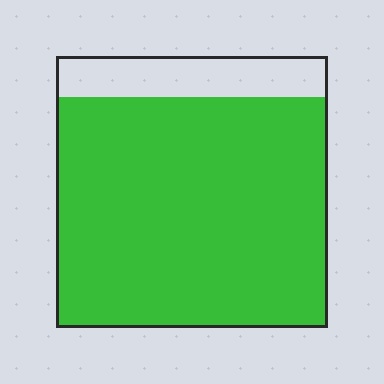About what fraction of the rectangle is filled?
About five sixths (5/6).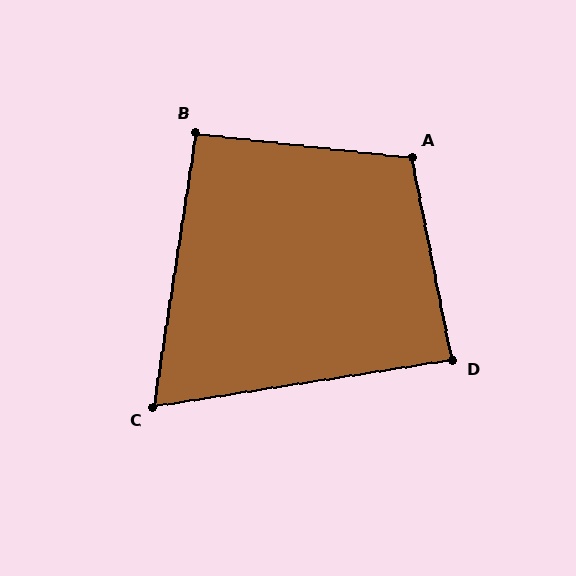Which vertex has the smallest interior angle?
C, at approximately 72 degrees.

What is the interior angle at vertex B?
Approximately 93 degrees (approximately right).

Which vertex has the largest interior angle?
A, at approximately 108 degrees.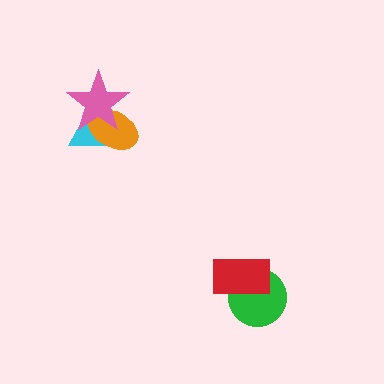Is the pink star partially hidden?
No, no other shape covers it.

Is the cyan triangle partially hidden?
Yes, it is partially covered by another shape.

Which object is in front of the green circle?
The red rectangle is in front of the green circle.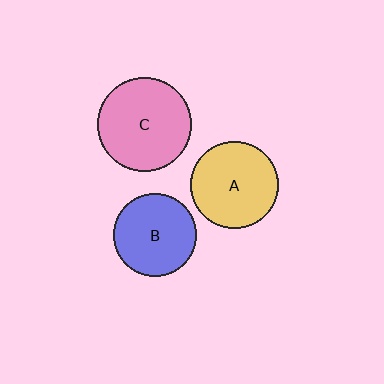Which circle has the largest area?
Circle C (pink).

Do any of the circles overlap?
No, none of the circles overlap.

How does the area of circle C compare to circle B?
Approximately 1.3 times.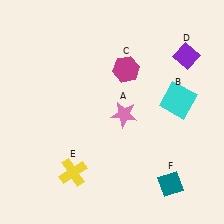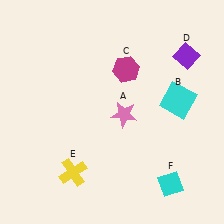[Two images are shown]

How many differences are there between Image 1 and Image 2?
There is 1 difference between the two images.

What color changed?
The diamond (F) changed from teal in Image 1 to cyan in Image 2.